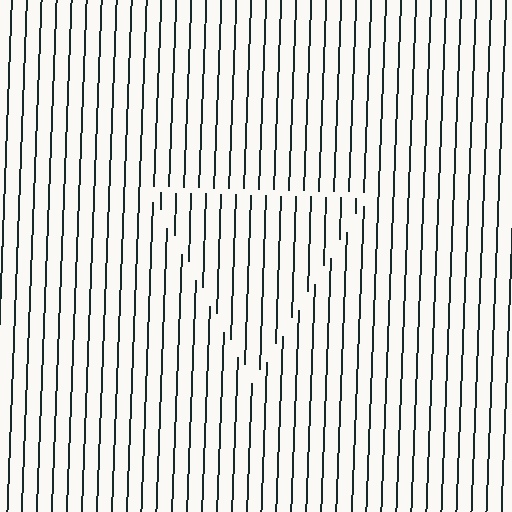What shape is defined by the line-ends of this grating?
An illusory triangle. The interior of the shape contains the same grating, shifted by half a period — the contour is defined by the phase discontinuity where line-ends from the inner and outer gratings abut.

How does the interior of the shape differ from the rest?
The interior of the shape contains the same grating, shifted by half a period — the contour is defined by the phase discontinuity where line-ends from the inner and outer gratings abut.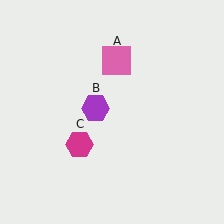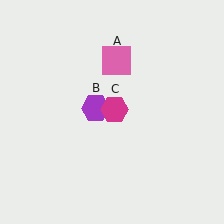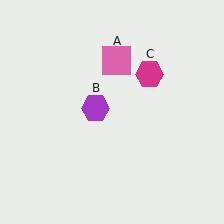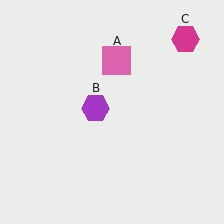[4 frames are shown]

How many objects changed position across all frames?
1 object changed position: magenta hexagon (object C).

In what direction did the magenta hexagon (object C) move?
The magenta hexagon (object C) moved up and to the right.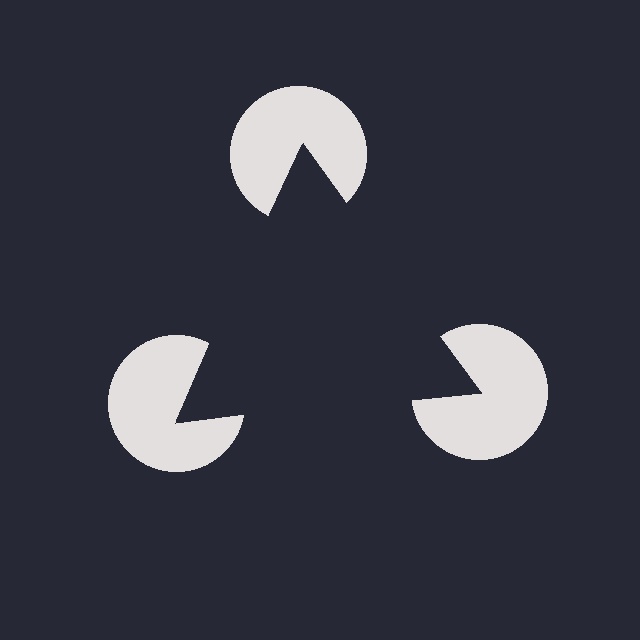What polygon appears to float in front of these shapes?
An illusory triangle — its edges are inferred from the aligned wedge cuts in the pac-man discs, not physically drawn.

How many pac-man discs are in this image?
There are 3 — one at each vertex of the illusory triangle.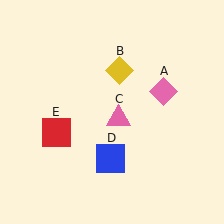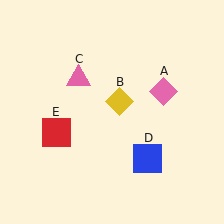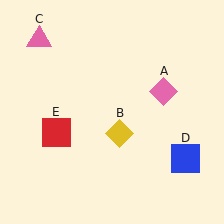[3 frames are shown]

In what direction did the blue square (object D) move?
The blue square (object D) moved right.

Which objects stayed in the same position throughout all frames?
Pink diamond (object A) and red square (object E) remained stationary.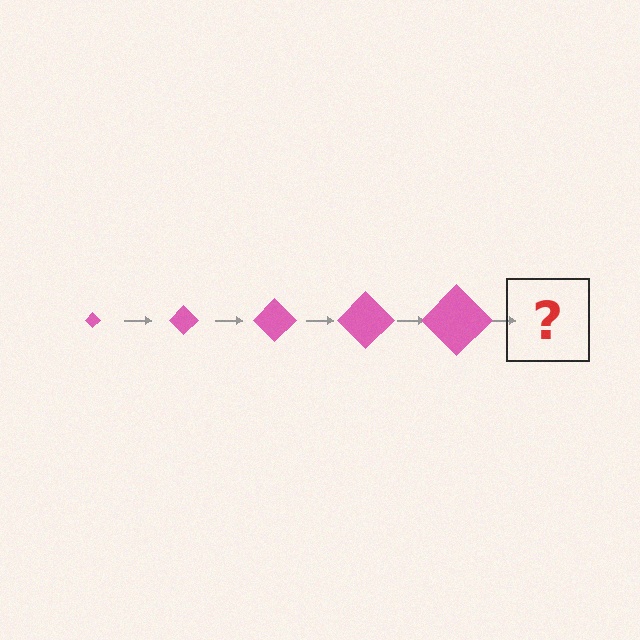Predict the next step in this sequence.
The next step is a pink diamond, larger than the previous one.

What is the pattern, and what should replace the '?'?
The pattern is that the diamond gets progressively larger each step. The '?' should be a pink diamond, larger than the previous one.